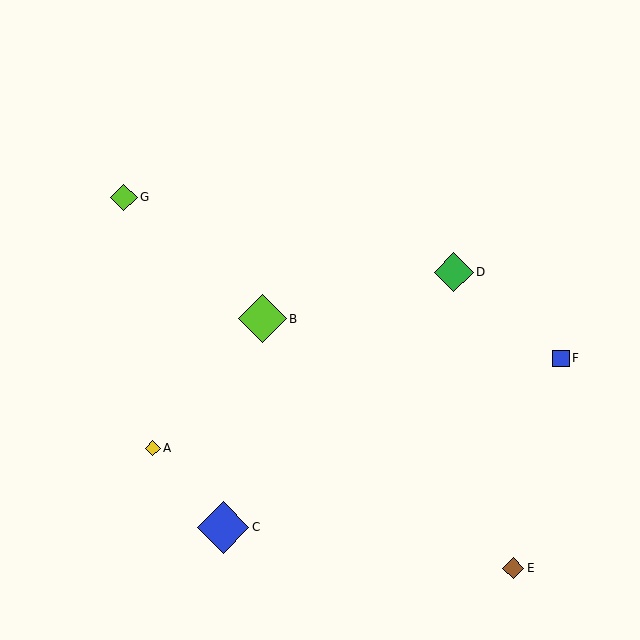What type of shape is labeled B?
Shape B is a lime diamond.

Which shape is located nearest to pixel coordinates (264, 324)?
The lime diamond (labeled B) at (262, 319) is nearest to that location.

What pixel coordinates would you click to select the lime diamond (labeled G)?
Click at (124, 197) to select the lime diamond G.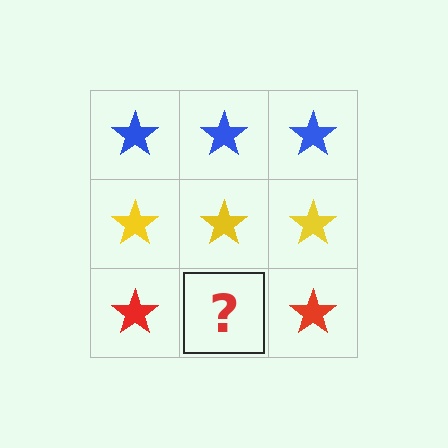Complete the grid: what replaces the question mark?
The question mark should be replaced with a red star.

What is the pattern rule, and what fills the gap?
The rule is that each row has a consistent color. The gap should be filled with a red star.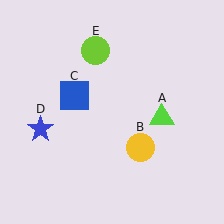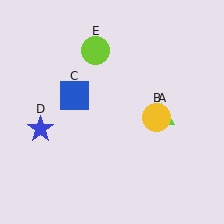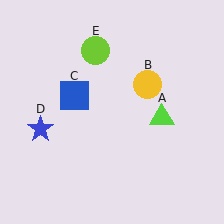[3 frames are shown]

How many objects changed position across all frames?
1 object changed position: yellow circle (object B).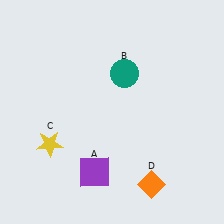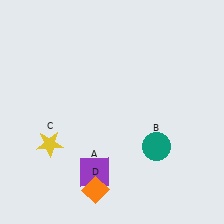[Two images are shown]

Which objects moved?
The objects that moved are: the teal circle (B), the orange diamond (D).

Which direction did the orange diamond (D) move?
The orange diamond (D) moved left.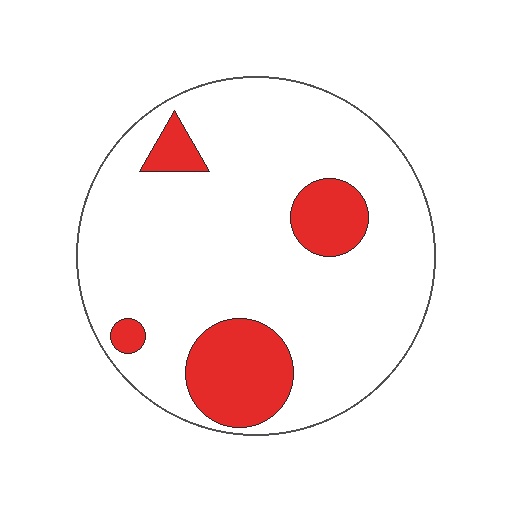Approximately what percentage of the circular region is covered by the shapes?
Approximately 15%.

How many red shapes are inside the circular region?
4.